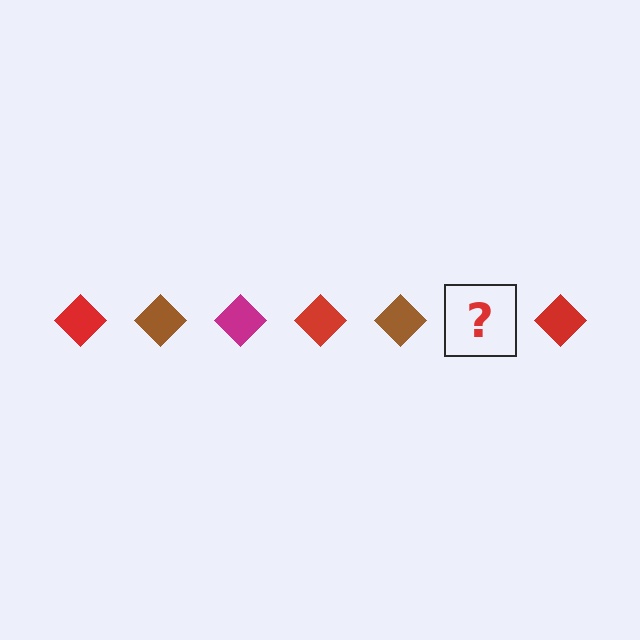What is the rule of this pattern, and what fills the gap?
The rule is that the pattern cycles through red, brown, magenta diamonds. The gap should be filled with a magenta diamond.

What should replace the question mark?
The question mark should be replaced with a magenta diamond.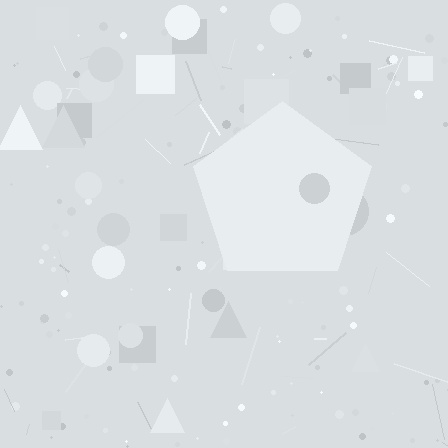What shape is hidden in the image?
A pentagon is hidden in the image.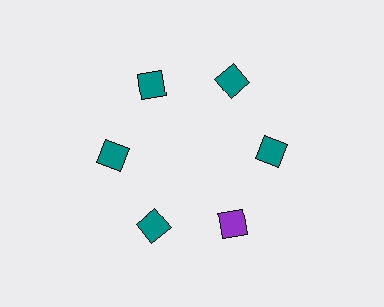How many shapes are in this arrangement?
There are 6 shapes arranged in a ring pattern.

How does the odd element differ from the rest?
It has a different color: purple instead of teal.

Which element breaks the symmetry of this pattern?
The purple diamond at roughly the 5 o'clock position breaks the symmetry. All other shapes are teal diamonds.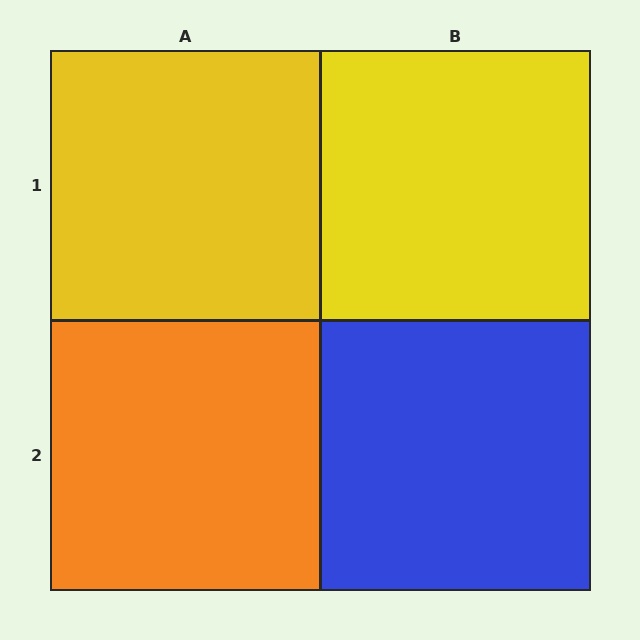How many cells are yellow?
2 cells are yellow.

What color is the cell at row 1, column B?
Yellow.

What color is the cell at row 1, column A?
Yellow.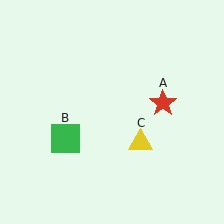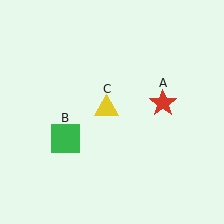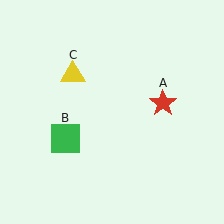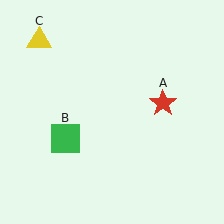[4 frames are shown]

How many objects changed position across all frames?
1 object changed position: yellow triangle (object C).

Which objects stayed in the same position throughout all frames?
Red star (object A) and green square (object B) remained stationary.